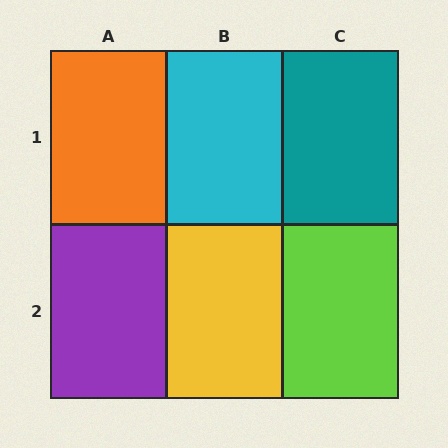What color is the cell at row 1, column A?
Orange.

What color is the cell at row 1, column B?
Cyan.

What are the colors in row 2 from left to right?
Purple, yellow, lime.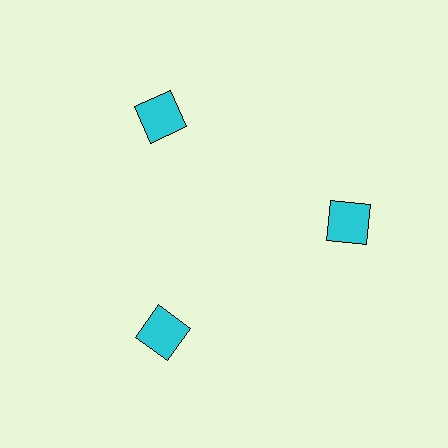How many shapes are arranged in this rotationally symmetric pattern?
There are 3 shapes, arranged in 3 groups of 1.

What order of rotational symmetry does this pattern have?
This pattern has 3-fold rotational symmetry.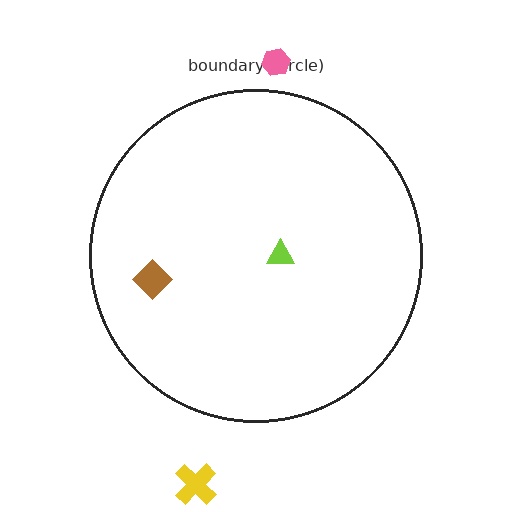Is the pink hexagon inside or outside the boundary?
Outside.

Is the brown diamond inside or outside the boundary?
Inside.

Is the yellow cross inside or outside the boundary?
Outside.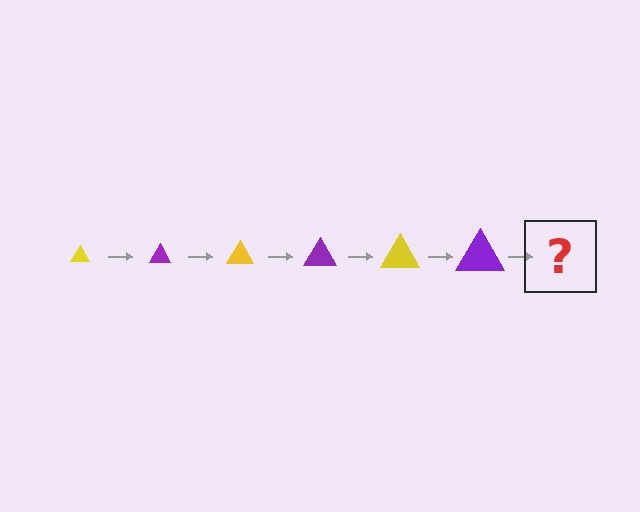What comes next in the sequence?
The next element should be a yellow triangle, larger than the previous one.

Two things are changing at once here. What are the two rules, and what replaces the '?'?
The two rules are that the triangle grows larger each step and the color cycles through yellow and purple. The '?' should be a yellow triangle, larger than the previous one.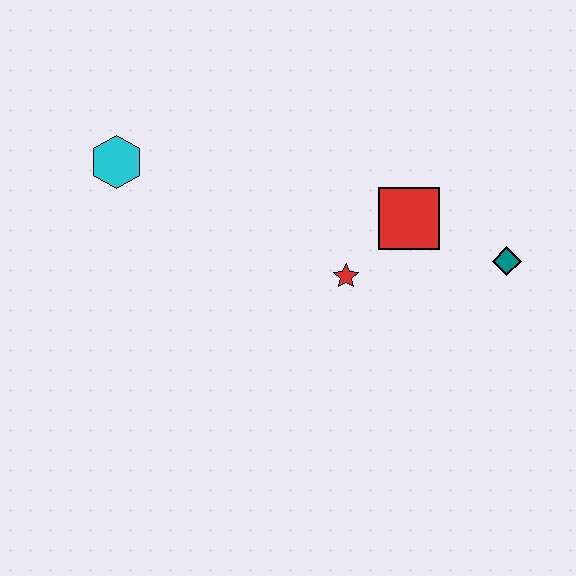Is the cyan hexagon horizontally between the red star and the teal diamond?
No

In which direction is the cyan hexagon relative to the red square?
The cyan hexagon is to the left of the red square.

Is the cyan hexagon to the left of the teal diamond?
Yes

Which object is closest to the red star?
The red square is closest to the red star.